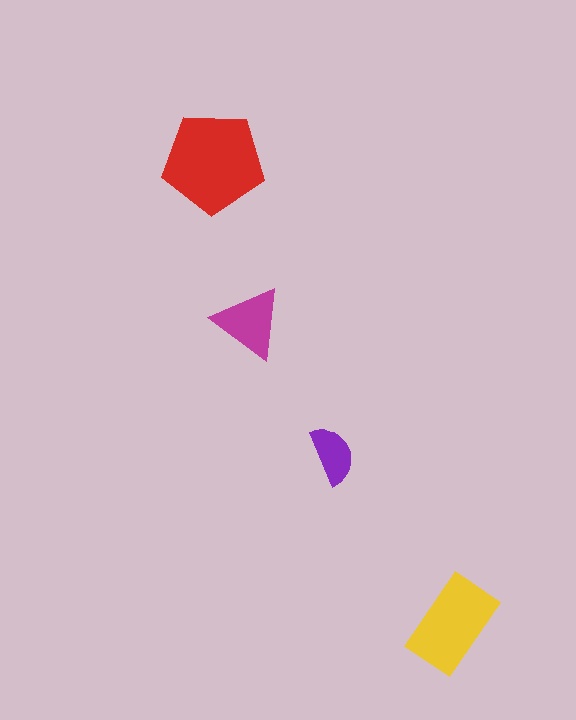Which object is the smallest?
The purple semicircle.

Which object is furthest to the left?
The red pentagon is leftmost.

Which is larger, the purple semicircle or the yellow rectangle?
The yellow rectangle.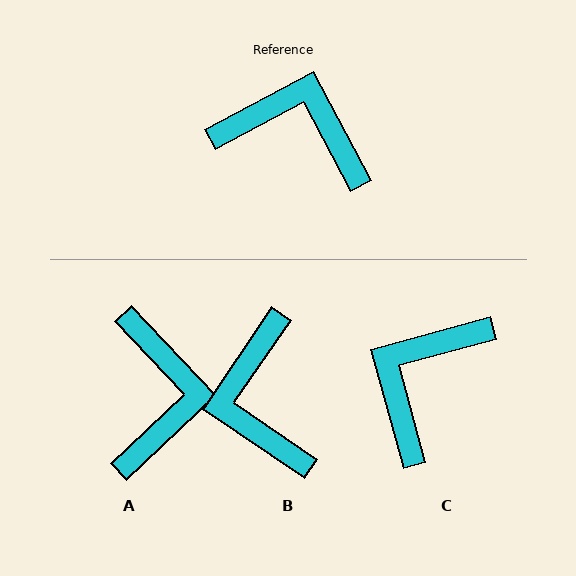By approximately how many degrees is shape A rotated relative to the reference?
Approximately 75 degrees clockwise.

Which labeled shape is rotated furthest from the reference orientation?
B, about 118 degrees away.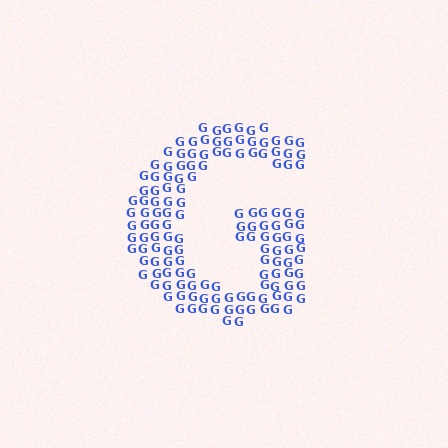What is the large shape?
The large shape is the letter G.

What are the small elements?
The small elements are letter G's.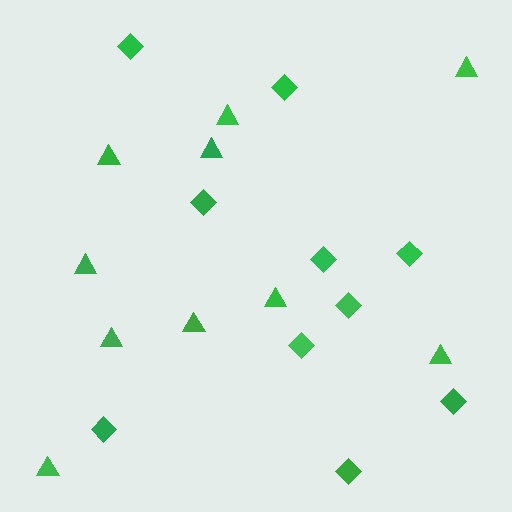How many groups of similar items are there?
There are 2 groups: one group of triangles (10) and one group of diamonds (10).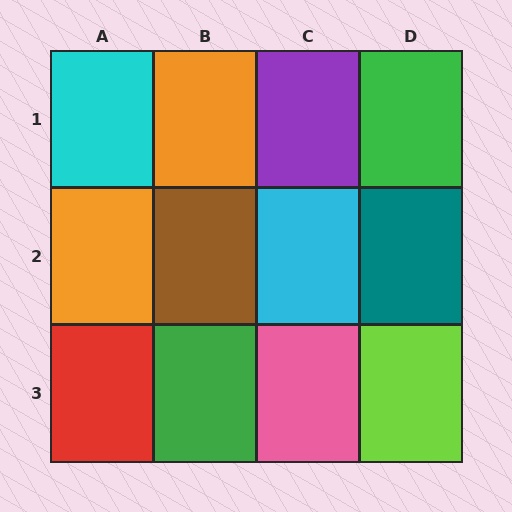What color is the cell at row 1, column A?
Cyan.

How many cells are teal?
1 cell is teal.